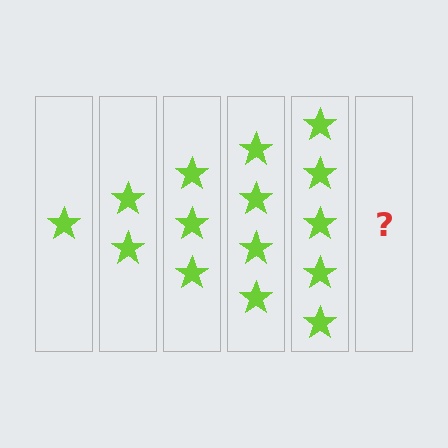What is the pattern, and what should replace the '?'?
The pattern is that each step adds one more star. The '?' should be 6 stars.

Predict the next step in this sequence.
The next step is 6 stars.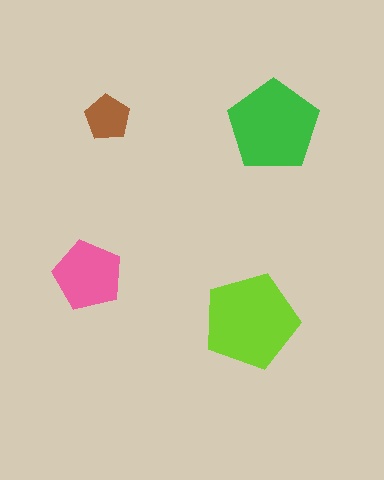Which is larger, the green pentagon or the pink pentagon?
The green one.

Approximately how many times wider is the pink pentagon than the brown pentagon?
About 1.5 times wider.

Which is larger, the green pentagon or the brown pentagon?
The green one.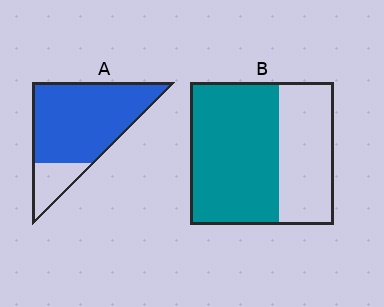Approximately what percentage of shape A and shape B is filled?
A is approximately 80% and B is approximately 60%.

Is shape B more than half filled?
Yes.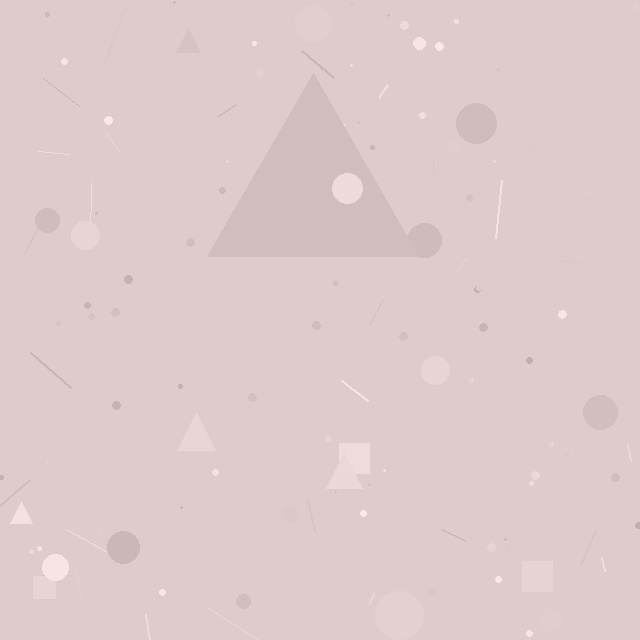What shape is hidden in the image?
A triangle is hidden in the image.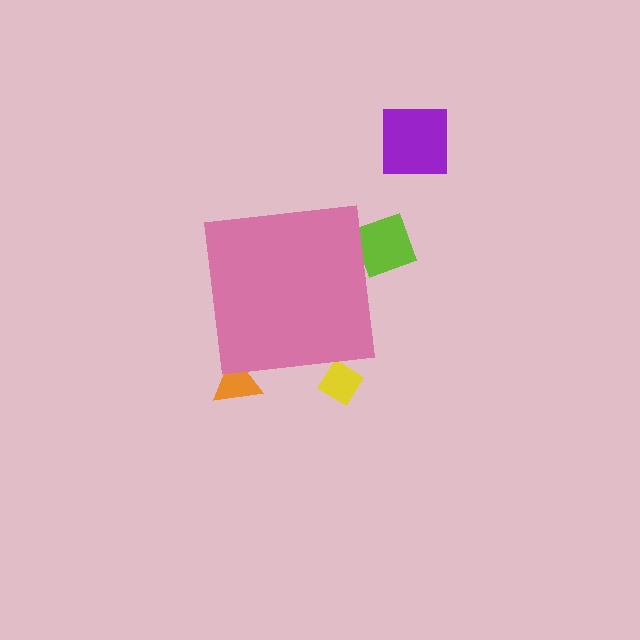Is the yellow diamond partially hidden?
Yes, the yellow diamond is partially hidden behind the pink square.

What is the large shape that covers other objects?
A pink square.